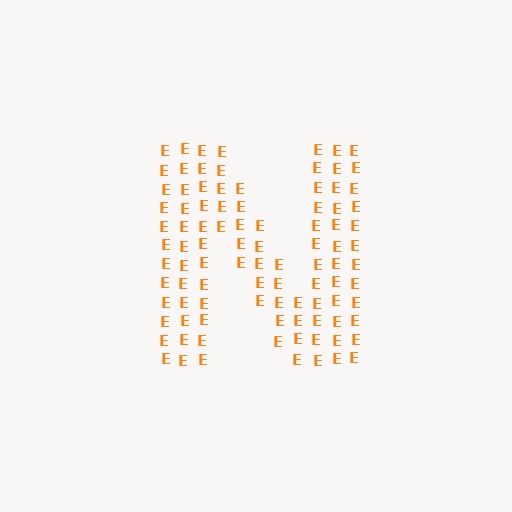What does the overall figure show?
The overall figure shows the letter N.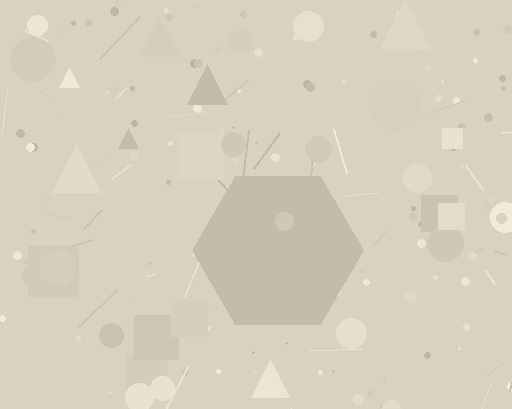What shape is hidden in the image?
A hexagon is hidden in the image.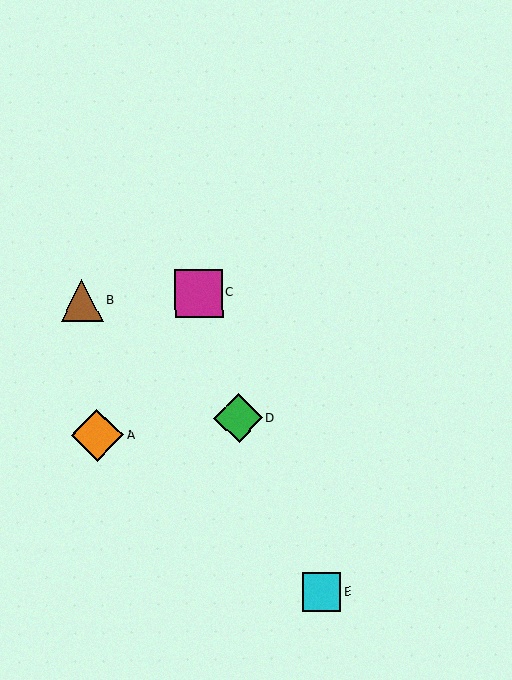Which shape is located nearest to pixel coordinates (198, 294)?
The magenta square (labeled C) at (198, 293) is nearest to that location.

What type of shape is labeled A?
Shape A is an orange diamond.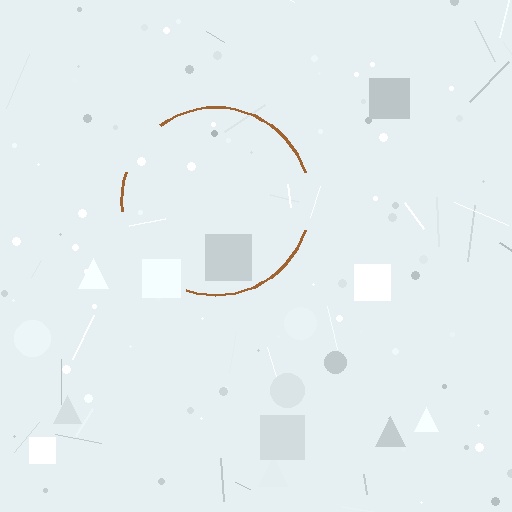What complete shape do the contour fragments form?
The contour fragments form a circle.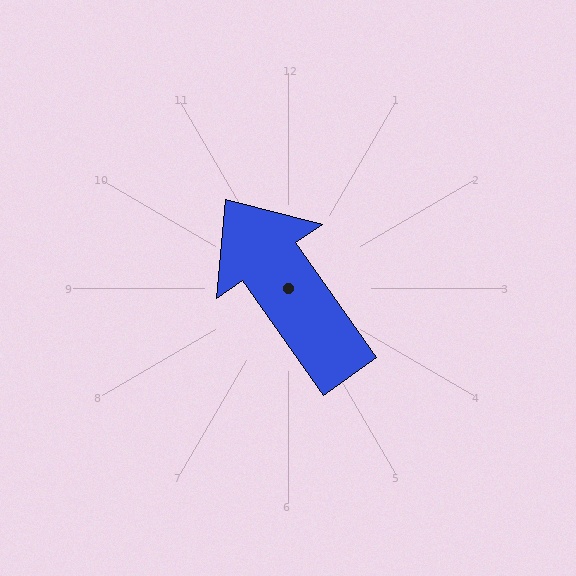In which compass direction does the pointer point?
Northwest.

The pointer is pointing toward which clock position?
Roughly 11 o'clock.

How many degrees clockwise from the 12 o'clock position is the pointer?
Approximately 325 degrees.